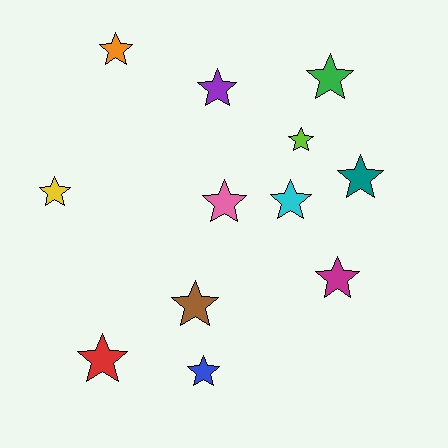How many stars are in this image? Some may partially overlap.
There are 12 stars.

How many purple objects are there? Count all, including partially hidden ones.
There is 1 purple object.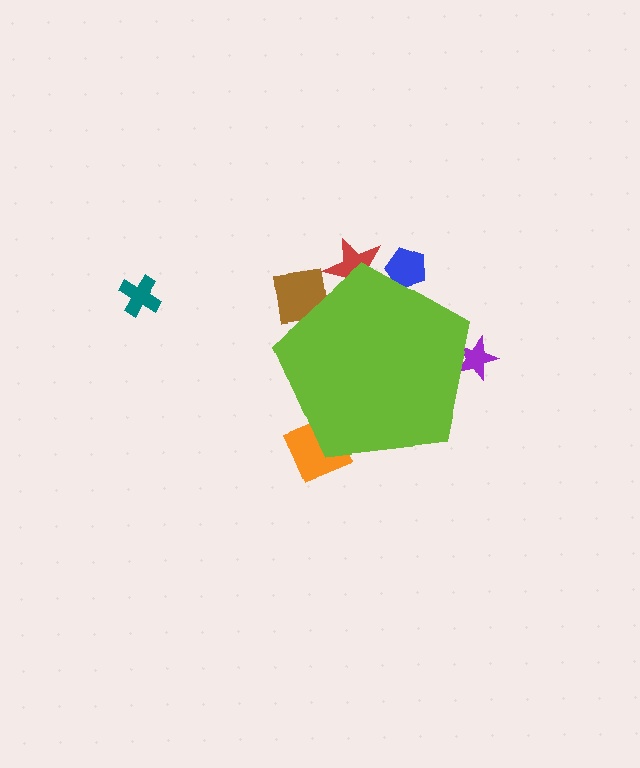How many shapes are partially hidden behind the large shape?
5 shapes are partially hidden.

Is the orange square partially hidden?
Yes, the orange square is partially hidden behind the lime pentagon.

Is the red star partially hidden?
Yes, the red star is partially hidden behind the lime pentagon.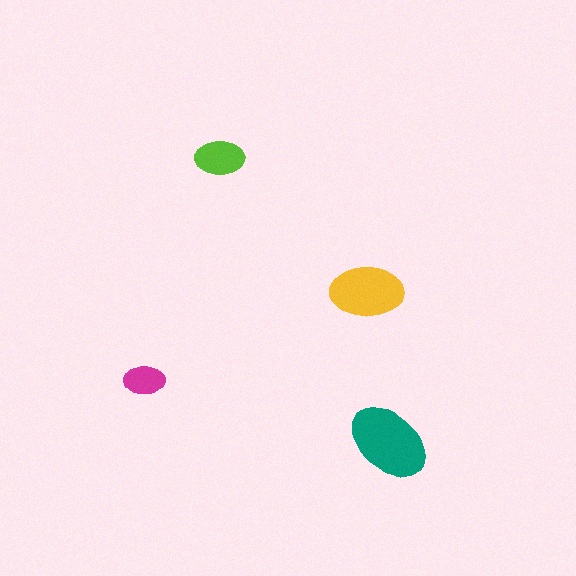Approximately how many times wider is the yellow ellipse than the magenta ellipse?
About 2 times wider.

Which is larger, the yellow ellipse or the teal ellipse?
The teal one.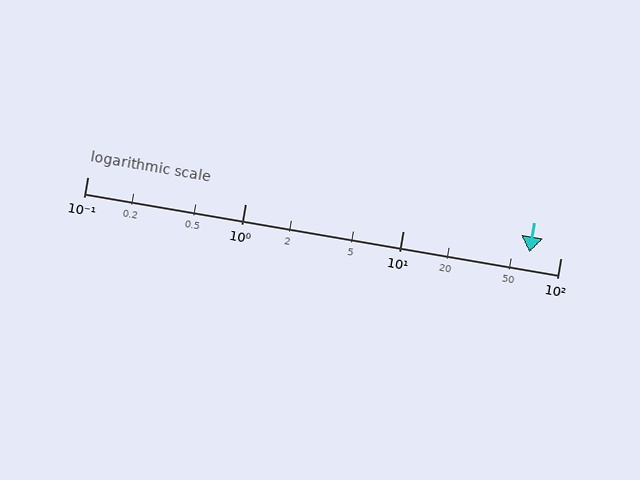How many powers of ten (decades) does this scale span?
The scale spans 3 decades, from 0.1 to 100.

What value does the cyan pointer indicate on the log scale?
The pointer indicates approximately 64.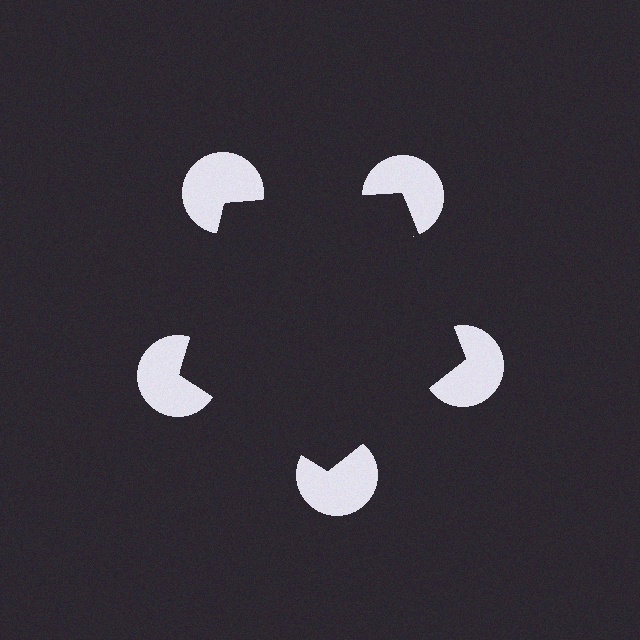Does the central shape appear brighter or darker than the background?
It typically appears slightly darker than the background, even though no actual brightness change is drawn.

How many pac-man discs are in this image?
There are 5 — one at each vertex of the illusory pentagon.